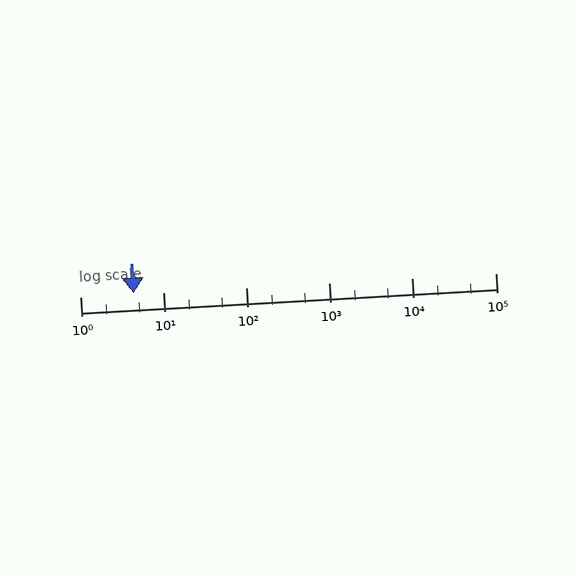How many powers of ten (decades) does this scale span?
The scale spans 5 decades, from 1 to 100000.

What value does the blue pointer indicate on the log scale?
The pointer indicates approximately 4.4.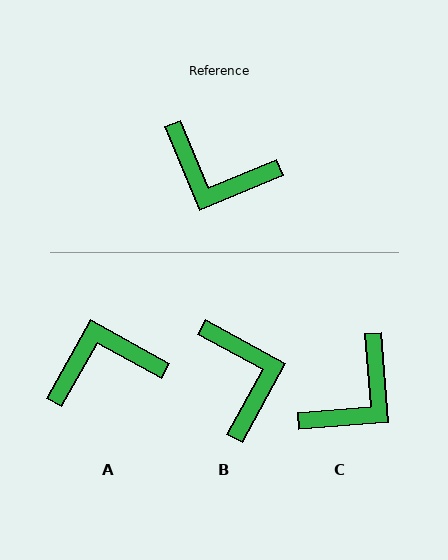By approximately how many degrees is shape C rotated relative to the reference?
Approximately 72 degrees counter-clockwise.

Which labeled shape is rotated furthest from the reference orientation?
A, about 142 degrees away.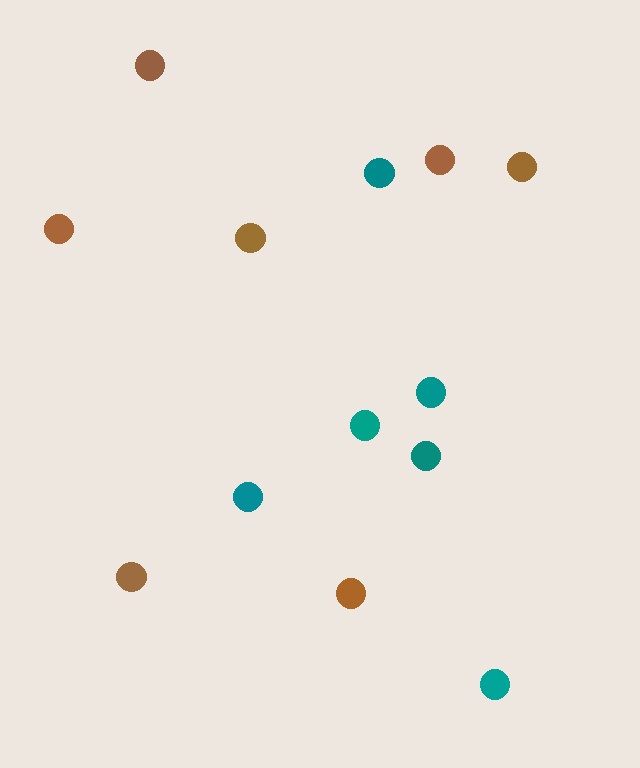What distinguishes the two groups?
There are 2 groups: one group of brown circles (7) and one group of teal circles (6).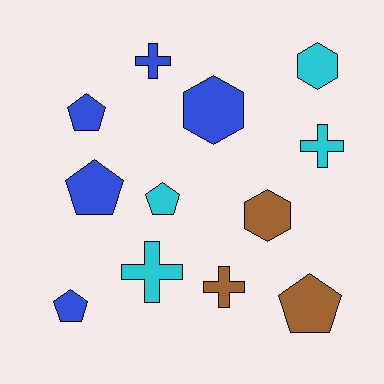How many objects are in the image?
There are 12 objects.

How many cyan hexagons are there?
There is 1 cyan hexagon.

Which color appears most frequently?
Blue, with 5 objects.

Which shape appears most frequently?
Pentagon, with 5 objects.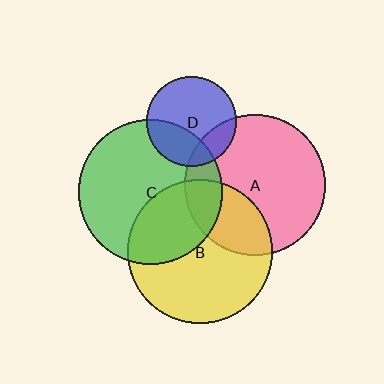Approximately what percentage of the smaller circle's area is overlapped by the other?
Approximately 15%.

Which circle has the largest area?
Circle B (yellow).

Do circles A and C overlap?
Yes.